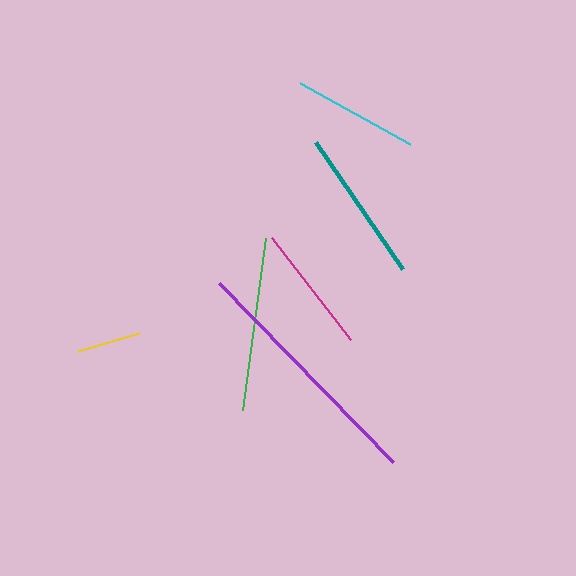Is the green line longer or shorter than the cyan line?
The green line is longer than the cyan line.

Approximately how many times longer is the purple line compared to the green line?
The purple line is approximately 1.4 times the length of the green line.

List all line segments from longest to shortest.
From longest to shortest: purple, green, teal, magenta, cyan, yellow.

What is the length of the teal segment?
The teal segment is approximately 154 pixels long.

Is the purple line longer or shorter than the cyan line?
The purple line is longer than the cyan line.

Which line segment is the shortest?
The yellow line is the shortest at approximately 63 pixels.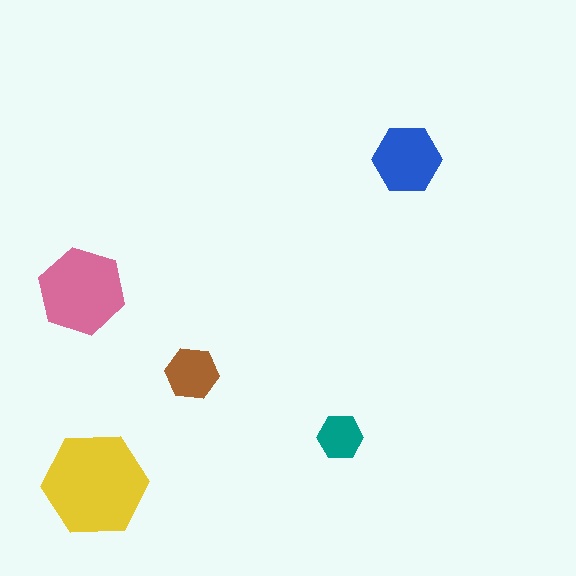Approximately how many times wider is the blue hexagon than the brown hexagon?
About 1.5 times wider.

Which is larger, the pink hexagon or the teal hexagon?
The pink one.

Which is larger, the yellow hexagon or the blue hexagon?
The yellow one.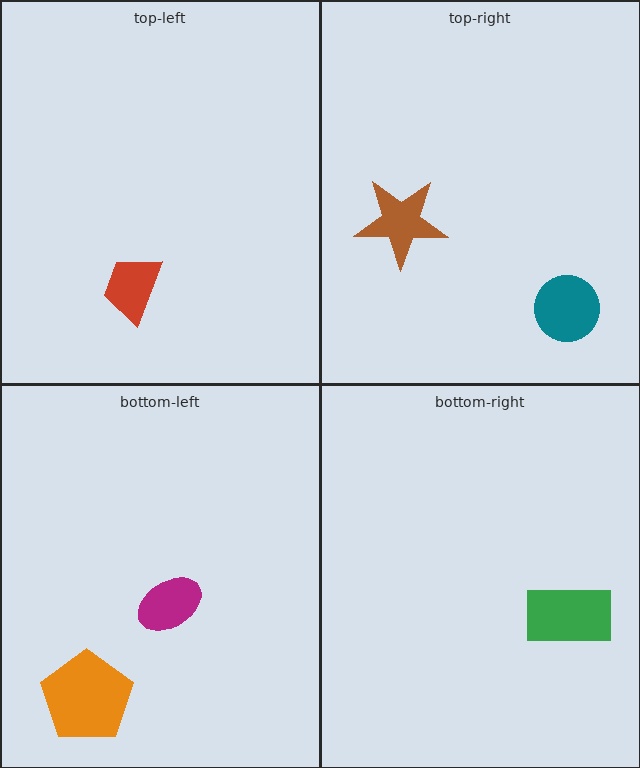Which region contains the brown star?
The top-right region.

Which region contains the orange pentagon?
The bottom-left region.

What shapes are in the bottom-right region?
The green rectangle.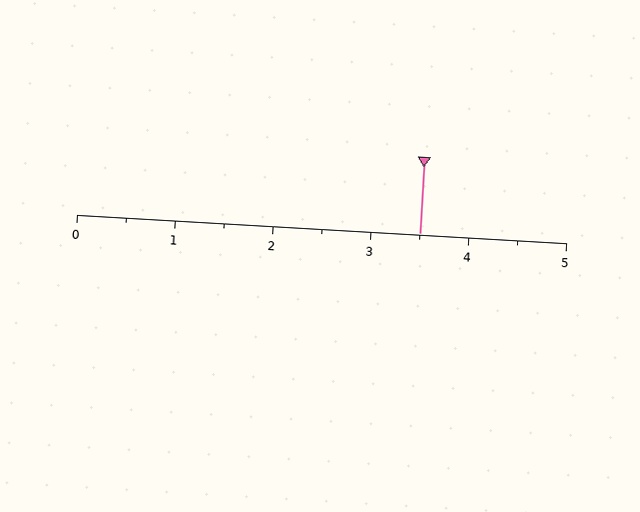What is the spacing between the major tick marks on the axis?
The major ticks are spaced 1 apart.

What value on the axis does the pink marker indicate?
The marker indicates approximately 3.5.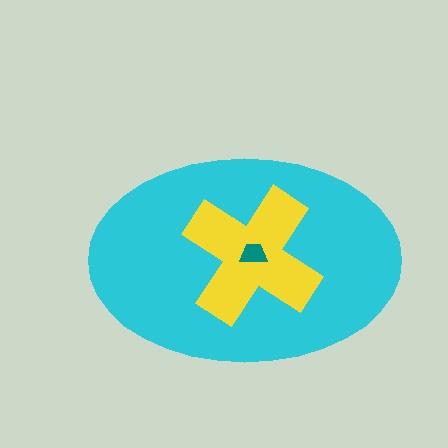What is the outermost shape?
The cyan ellipse.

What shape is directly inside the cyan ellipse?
The yellow cross.